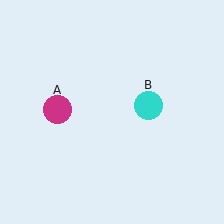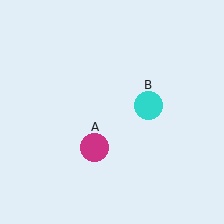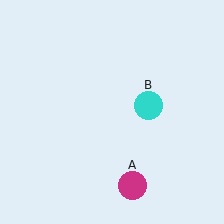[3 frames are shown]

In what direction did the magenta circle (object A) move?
The magenta circle (object A) moved down and to the right.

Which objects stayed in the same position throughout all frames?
Cyan circle (object B) remained stationary.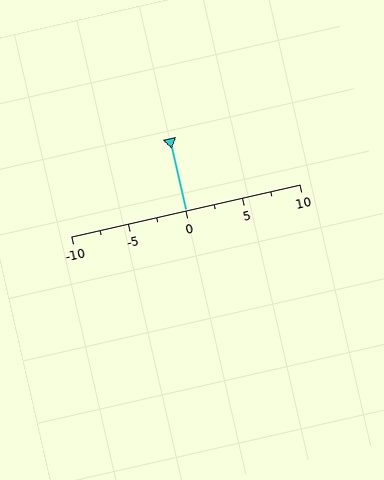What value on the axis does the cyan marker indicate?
The marker indicates approximately 0.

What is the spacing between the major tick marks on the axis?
The major ticks are spaced 5 apart.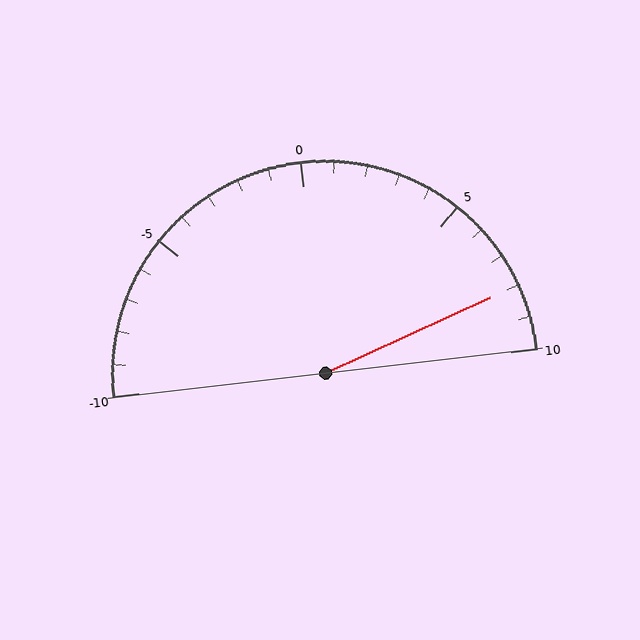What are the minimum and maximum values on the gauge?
The gauge ranges from -10 to 10.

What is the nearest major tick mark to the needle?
The nearest major tick mark is 10.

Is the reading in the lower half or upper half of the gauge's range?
The reading is in the upper half of the range (-10 to 10).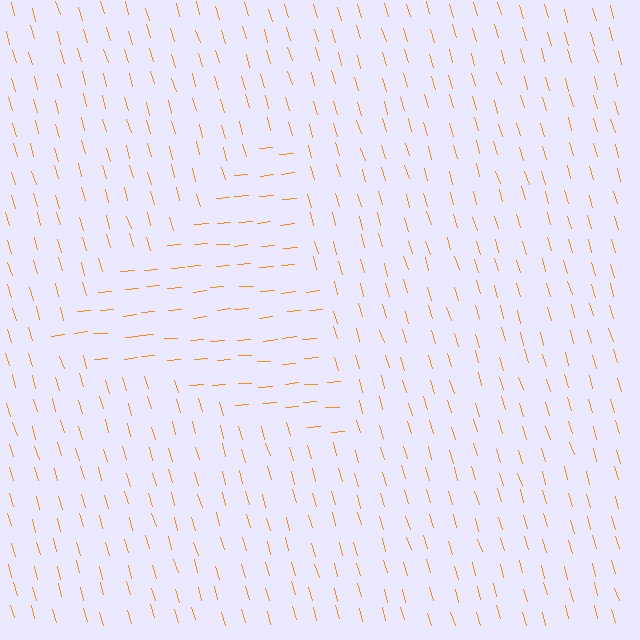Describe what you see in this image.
The image is filled with small orange line segments. A triangle region in the image has lines oriented differently from the surrounding lines, creating a visible texture boundary.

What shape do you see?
I see a triangle.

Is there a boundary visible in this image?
Yes, there is a texture boundary formed by a change in line orientation.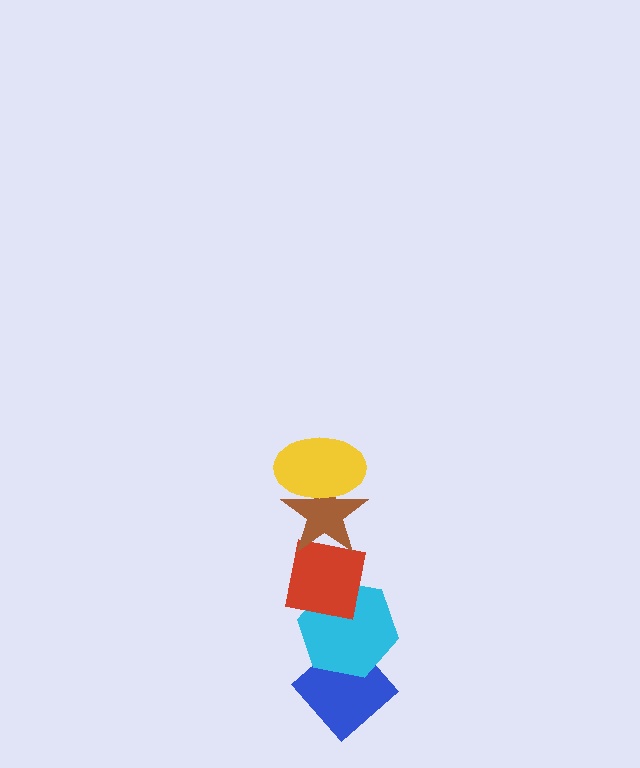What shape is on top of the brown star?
The yellow ellipse is on top of the brown star.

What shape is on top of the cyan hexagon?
The red square is on top of the cyan hexagon.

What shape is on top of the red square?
The brown star is on top of the red square.